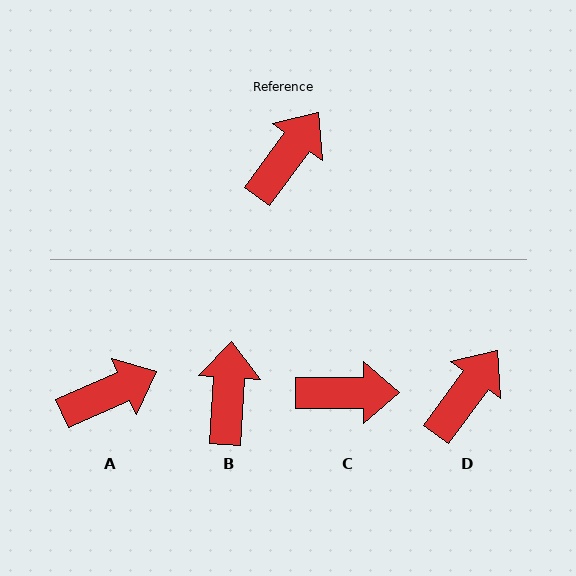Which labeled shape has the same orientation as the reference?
D.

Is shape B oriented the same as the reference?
No, it is off by about 33 degrees.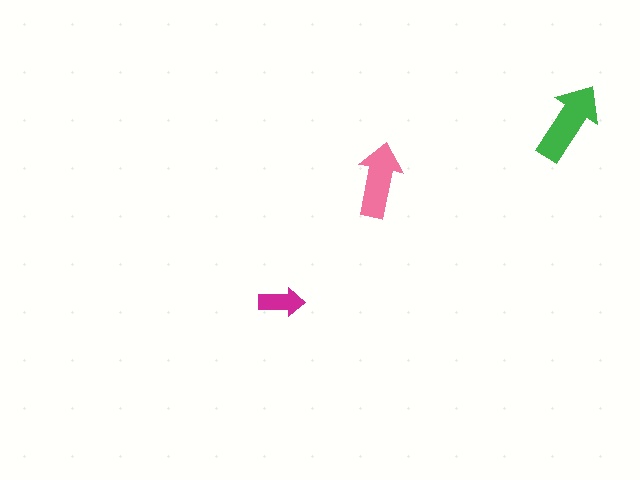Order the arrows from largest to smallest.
the green one, the pink one, the magenta one.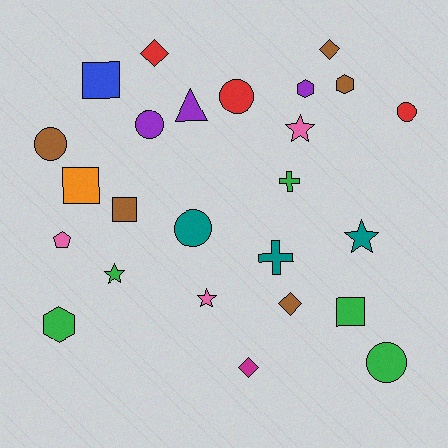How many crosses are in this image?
There are 2 crosses.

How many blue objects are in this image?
There is 1 blue object.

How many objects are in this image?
There are 25 objects.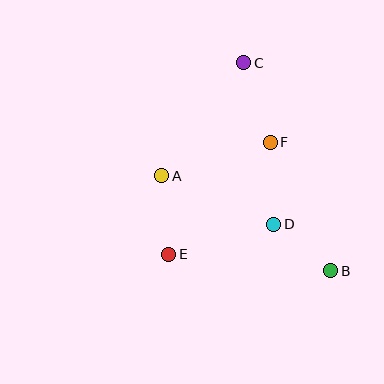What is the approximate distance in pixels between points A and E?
The distance between A and E is approximately 79 pixels.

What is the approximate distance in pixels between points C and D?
The distance between C and D is approximately 165 pixels.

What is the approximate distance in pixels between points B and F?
The distance between B and F is approximately 142 pixels.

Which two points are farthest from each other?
Points B and C are farthest from each other.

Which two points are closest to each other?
Points B and D are closest to each other.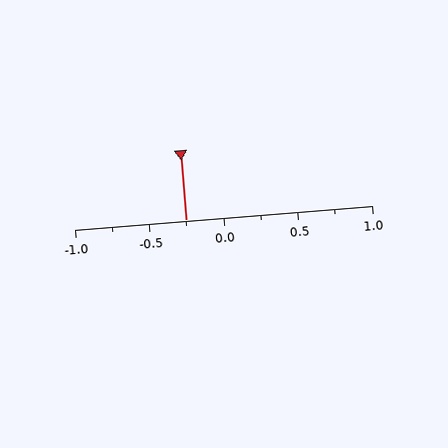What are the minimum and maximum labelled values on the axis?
The axis runs from -1.0 to 1.0.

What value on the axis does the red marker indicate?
The marker indicates approximately -0.25.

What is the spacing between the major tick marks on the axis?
The major ticks are spaced 0.5 apart.